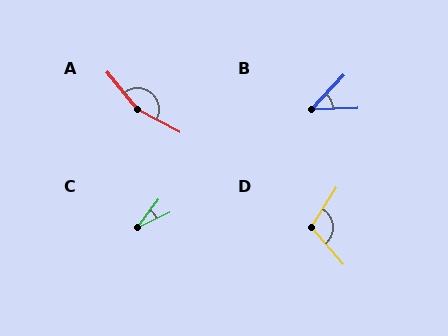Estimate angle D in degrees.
Approximately 107 degrees.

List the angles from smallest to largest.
C (27°), B (45°), D (107°), A (156°).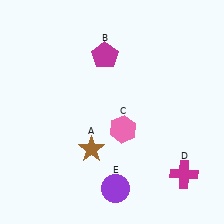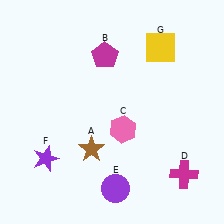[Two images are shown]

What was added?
A purple star (F), a yellow square (G) were added in Image 2.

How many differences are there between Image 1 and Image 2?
There are 2 differences between the two images.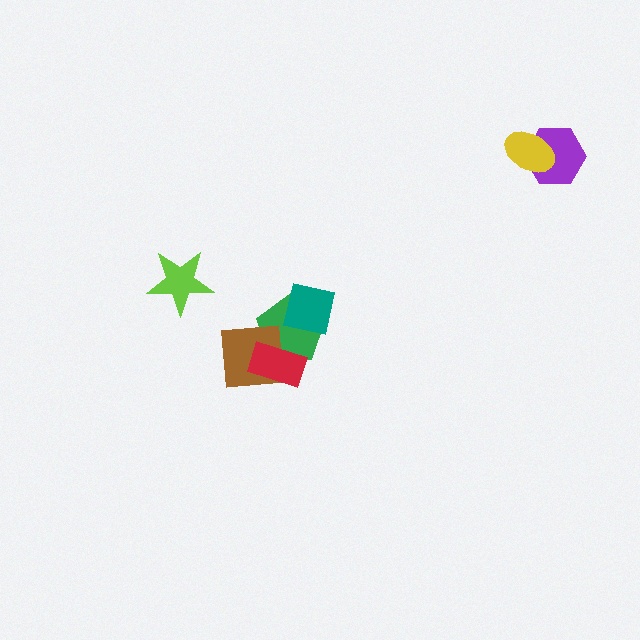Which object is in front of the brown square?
The red rectangle is in front of the brown square.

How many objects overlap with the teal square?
1 object overlaps with the teal square.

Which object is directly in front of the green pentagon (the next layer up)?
The brown square is directly in front of the green pentagon.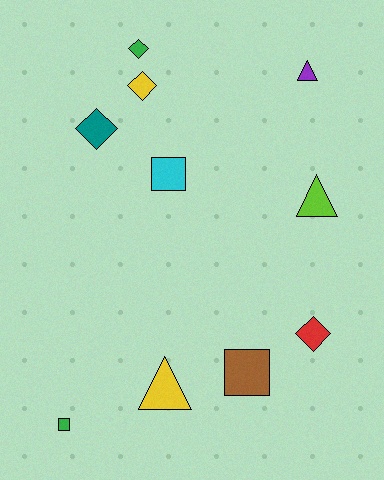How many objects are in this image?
There are 10 objects.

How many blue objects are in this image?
There are no blue objects.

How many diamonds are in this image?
There are 4 diamonds.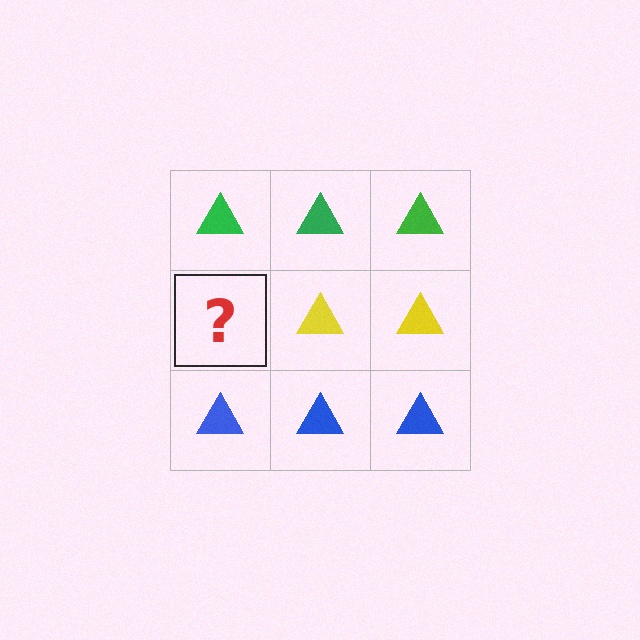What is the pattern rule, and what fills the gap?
The rule is that each row has a consistent color. The gap should be filled with a yellow triangle.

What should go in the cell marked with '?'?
The missing cell should contain a yellow triangle.